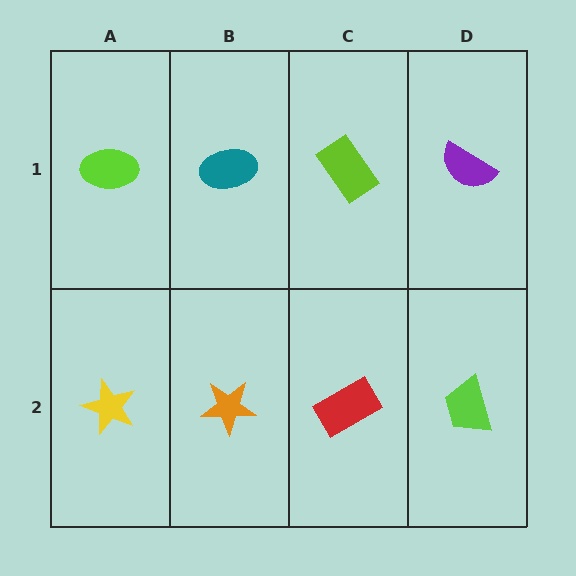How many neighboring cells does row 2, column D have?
2.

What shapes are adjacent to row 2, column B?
A teal ellipse (row 1, column B), a yellow star (row 2, column A), a red rectangle (row 2, column C).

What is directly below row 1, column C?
A red rectangle.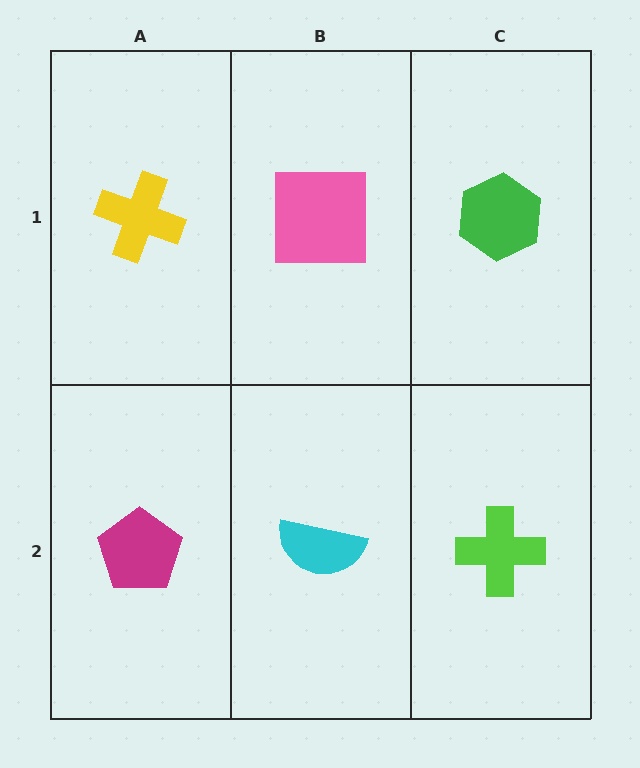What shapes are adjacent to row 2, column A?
A yellow cross (row 1, column A), a cyan semicircle (row 2, column B).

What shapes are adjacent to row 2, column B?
A pink square (row 1, column B), a magenta pentagon (row 2, column A), a lime cross (row 2, column C).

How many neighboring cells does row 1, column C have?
2.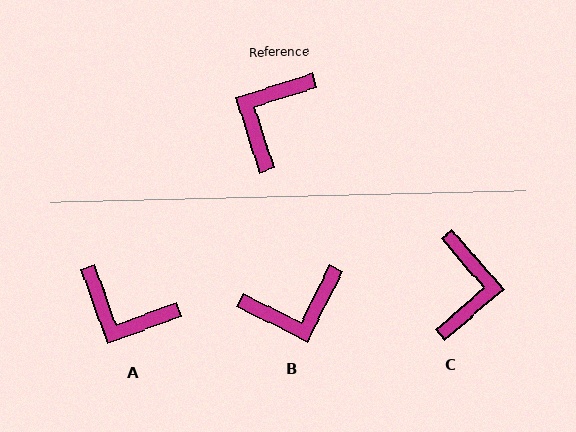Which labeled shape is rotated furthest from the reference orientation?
C, about 156 degrees away.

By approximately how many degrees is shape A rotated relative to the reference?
Approximately 93 degrees counter-clockwise.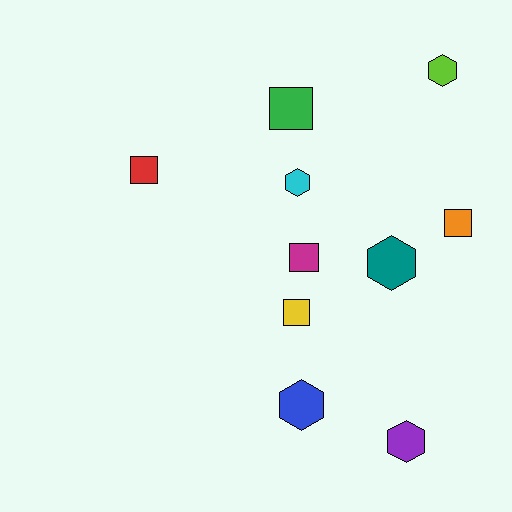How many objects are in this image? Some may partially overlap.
There are 10 objects.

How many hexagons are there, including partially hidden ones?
There are 5 hexagons.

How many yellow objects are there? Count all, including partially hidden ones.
There is 1 yellow object.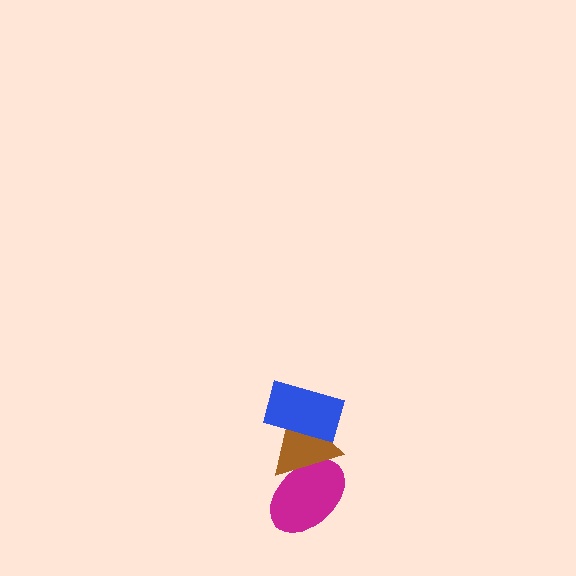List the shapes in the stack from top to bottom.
From top to bottom: the blue rectangle, the brown triangle, the magenta ellipse.